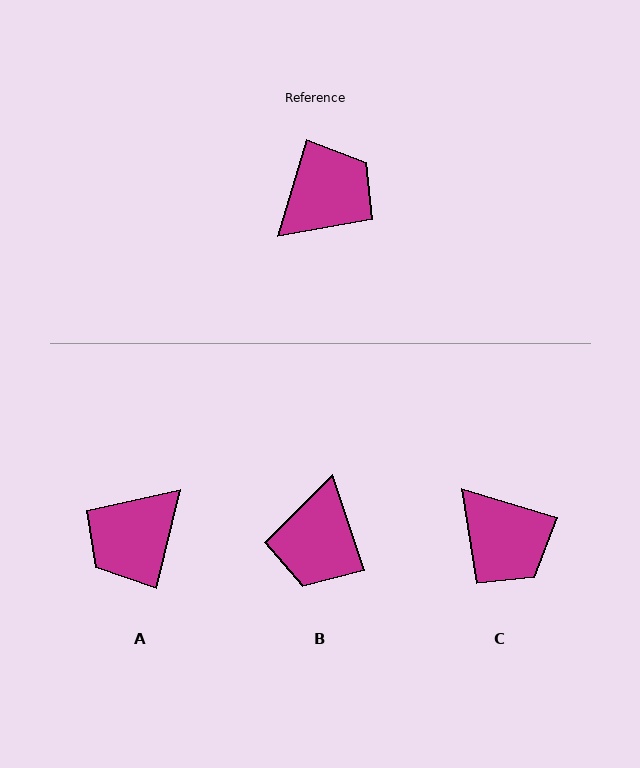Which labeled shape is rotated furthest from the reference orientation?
A, about 177 degrees away.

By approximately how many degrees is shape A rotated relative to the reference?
Approximately 177 degrees clockwise.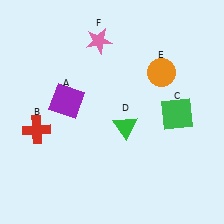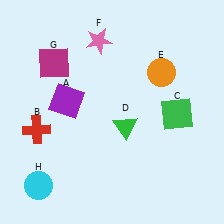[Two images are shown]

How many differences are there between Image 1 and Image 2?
There are 2 differences between the two images.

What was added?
A magenta square (G), a cyan circle (H) were added in Image 2.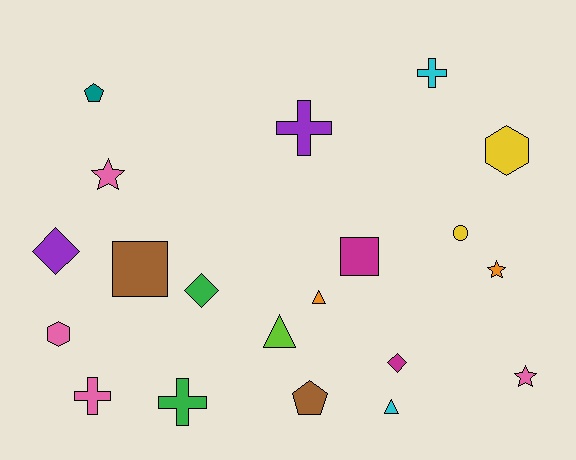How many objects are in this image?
There are 20 objects.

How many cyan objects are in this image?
There are 2 cyan objects.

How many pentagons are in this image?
There are 2 pentagons.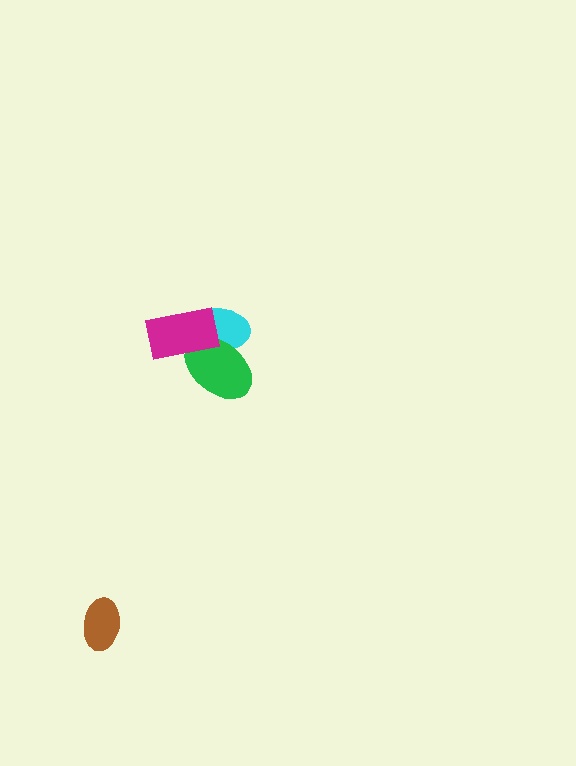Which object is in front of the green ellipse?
The magenta rectangle is in front of the green ellipse.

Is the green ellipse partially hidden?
Yes, it is partially covered by another shape.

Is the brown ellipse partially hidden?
No, no other shape covers it.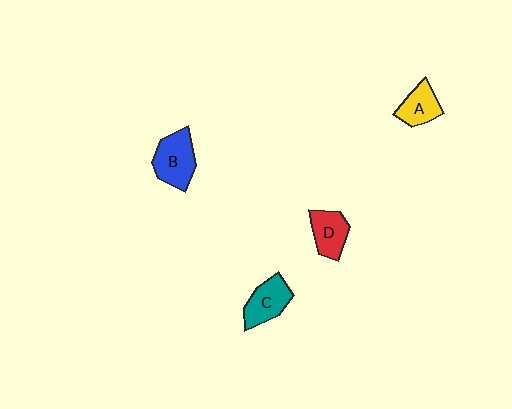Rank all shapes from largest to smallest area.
From largest to smallest: B (blue), C (teal), D (red), A (yellow).